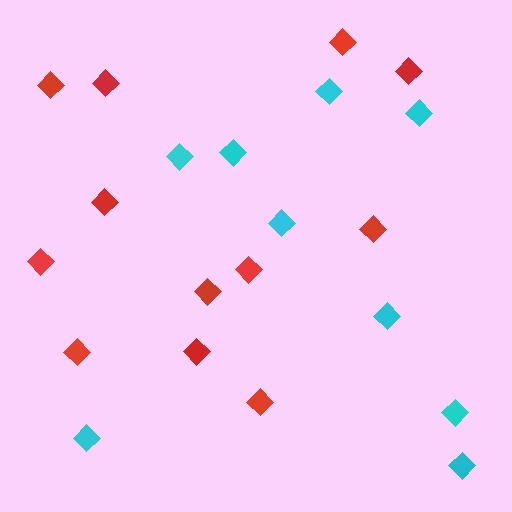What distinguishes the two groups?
There are 2 groups: one group of red diamonds (12) and one group of cyan diamonds (9).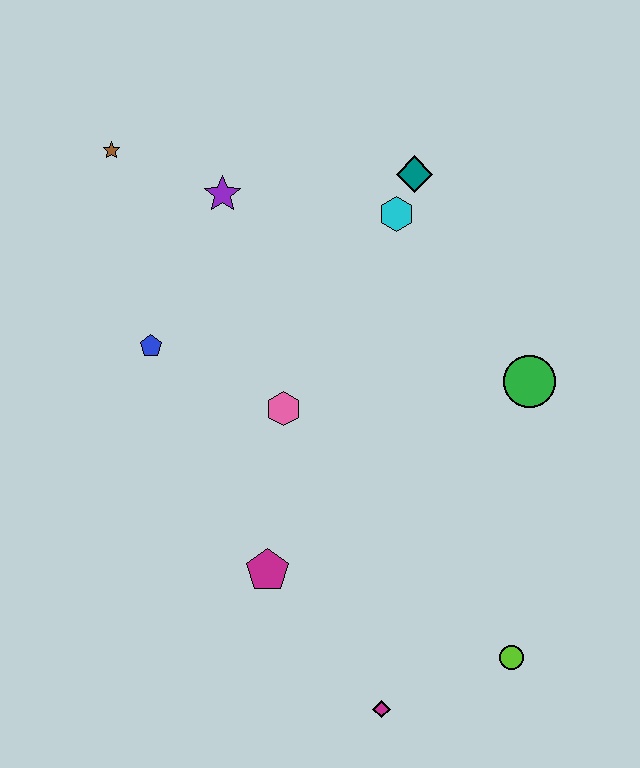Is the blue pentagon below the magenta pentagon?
No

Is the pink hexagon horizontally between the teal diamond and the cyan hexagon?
No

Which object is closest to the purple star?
The brown star is closest to the purple star.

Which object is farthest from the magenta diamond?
The brown star is farthest from the magenta diamond.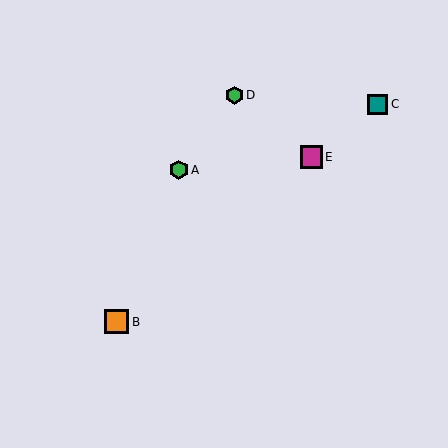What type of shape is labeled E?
Shape E is a magenta square.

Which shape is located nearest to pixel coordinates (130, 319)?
The orange square (labeled B) at (117, 322) is nearest to that location.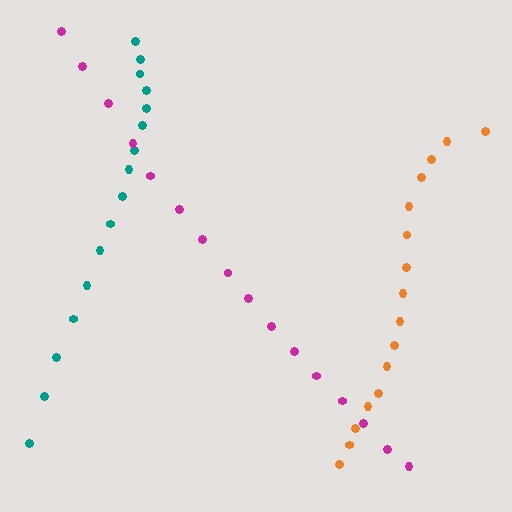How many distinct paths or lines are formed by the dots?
There are 3 distinct paths.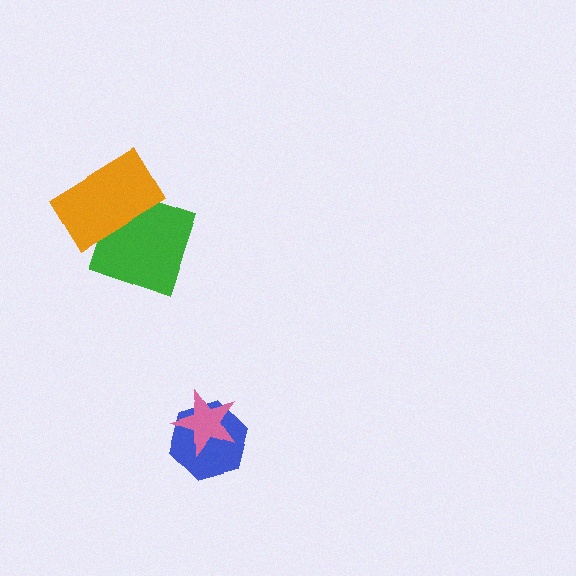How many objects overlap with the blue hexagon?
1 object overlaps with the blue hexagon.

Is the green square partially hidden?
Yes, it is partially covered by another shape.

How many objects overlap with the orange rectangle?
1 object overlaps with the orange rectangle.